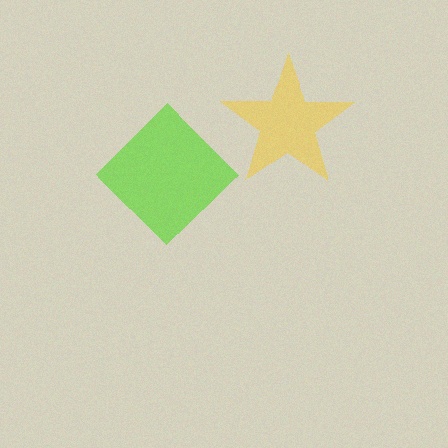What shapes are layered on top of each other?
The layered shapes are: a lime diamond, a yellow star.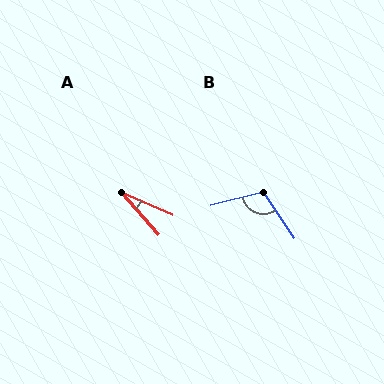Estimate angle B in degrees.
Approximately 110 degrees.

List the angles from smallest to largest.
A (25°), B (110°).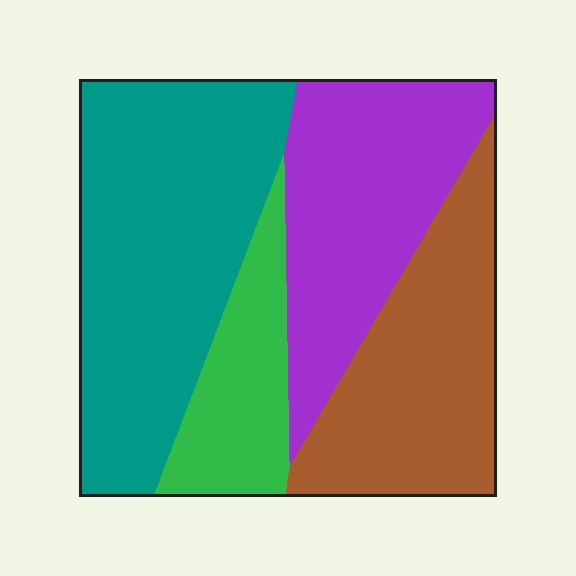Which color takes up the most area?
Teal, at roughly 35%.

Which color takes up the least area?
Green, at roughly 15%.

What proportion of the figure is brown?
Brown covers roughly 25% of the figure.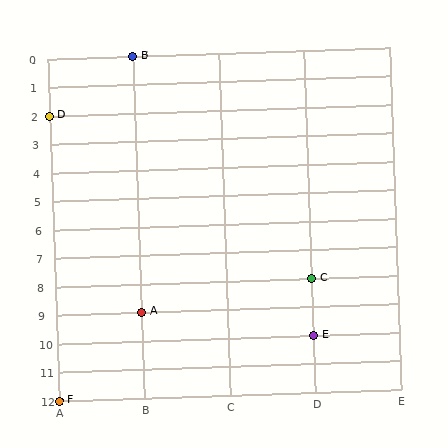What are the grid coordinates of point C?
Point C is at grid coordinates (D, 8).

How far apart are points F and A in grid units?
Points F and A are 1 column and 3 rows apart (about 3.2 grid units diagonally).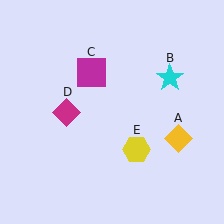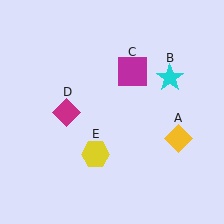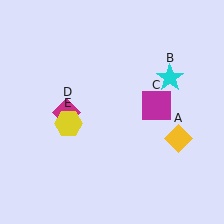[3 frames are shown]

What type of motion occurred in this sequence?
The magenta square (object C), yellow hexagon (object E) rotated clockwise around the center of the scene.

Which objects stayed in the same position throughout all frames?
Yellow diamond (object A) and cyan star (object B) and magenta diamond (object D) remained stationary.